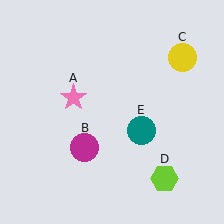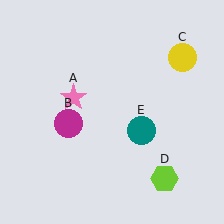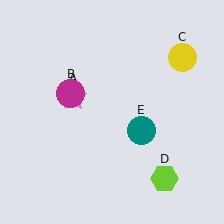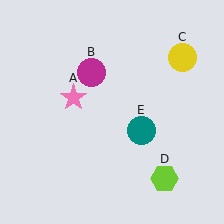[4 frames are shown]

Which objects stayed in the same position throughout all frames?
Pink star (object A) and yellow circle (object C) and lime hexagon (object D) and teal circle (object E) remained stationary.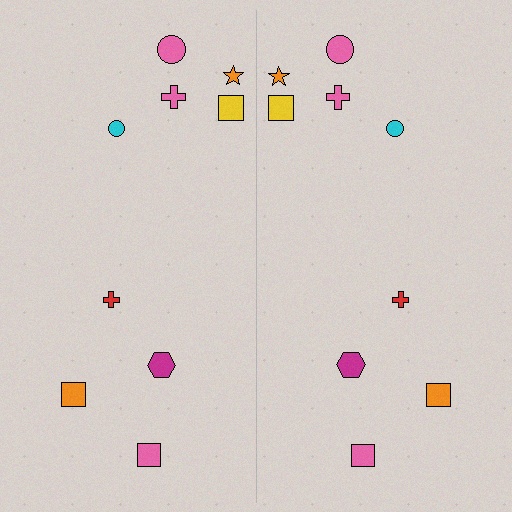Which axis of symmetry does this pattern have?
The pattern has a vertical axis of symmetry running through the center of the image.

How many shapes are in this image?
There are 18 shapes in this image.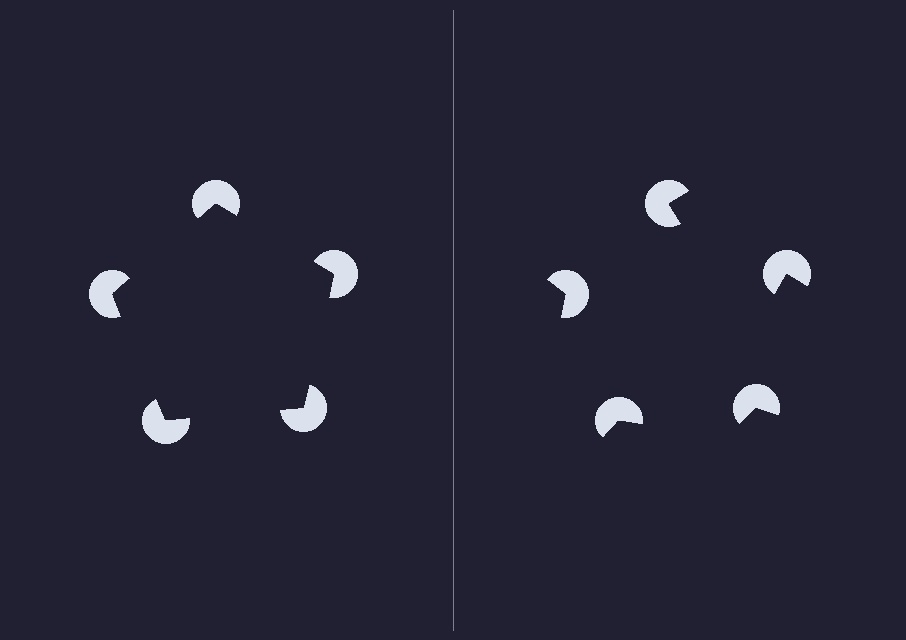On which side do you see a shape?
An illusory pentagon appears on the left side. On the right side the wedge cuts are rotated, so no coherent shape forms.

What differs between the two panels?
The pac-man discs are positioned identically on both sides; only the wedge orientations differ. On the left they align to a pentagon; on the right they are misaligned.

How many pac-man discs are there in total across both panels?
10 — 5 on each side.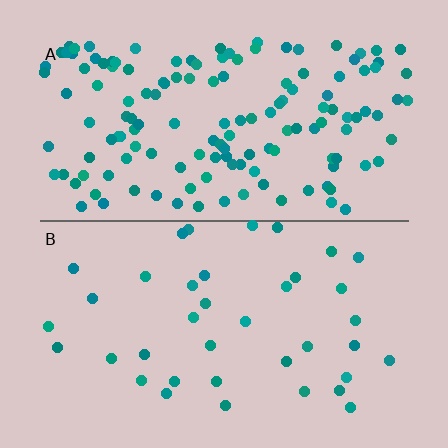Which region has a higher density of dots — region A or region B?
A (the top).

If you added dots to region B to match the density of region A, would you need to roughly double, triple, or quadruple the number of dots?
Approximately quadruple.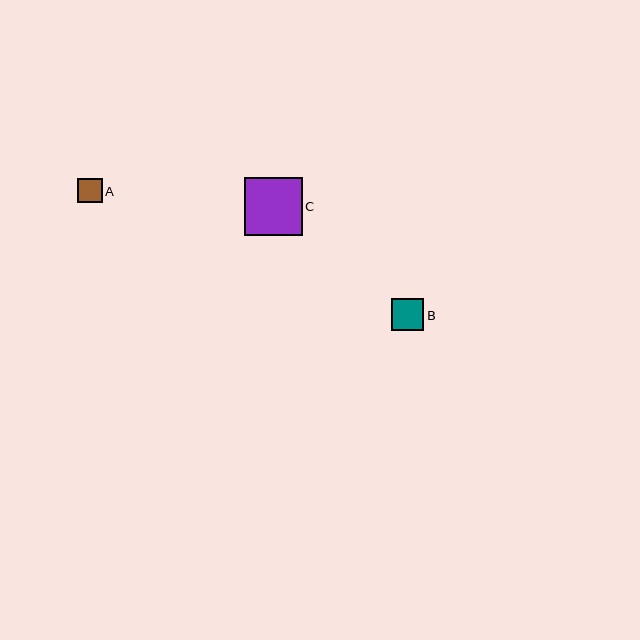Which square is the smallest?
Square A is the smallest with a size of approximately 25 pixels.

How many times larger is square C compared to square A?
Square C is approximately 2.4 times the size of square A.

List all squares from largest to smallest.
From largest to smallest: C, B, A.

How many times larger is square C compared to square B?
Square C is approximately 1.8 times the size of square B.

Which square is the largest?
Square C is the largest with a size of approximately 58 pixels.